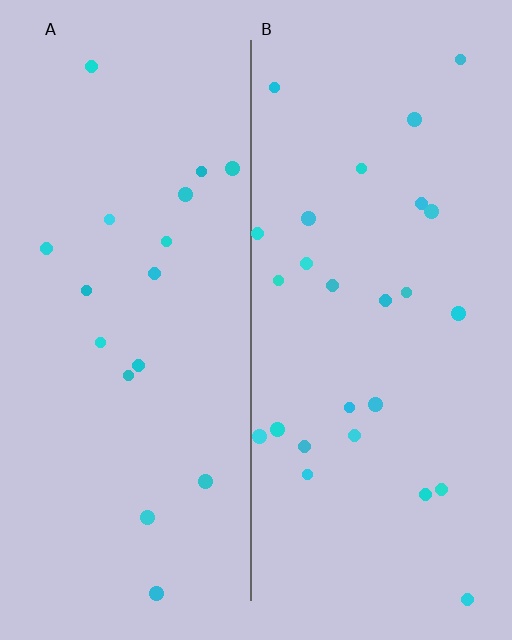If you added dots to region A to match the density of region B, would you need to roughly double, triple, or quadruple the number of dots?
Approximately double.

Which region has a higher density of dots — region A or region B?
B (the right).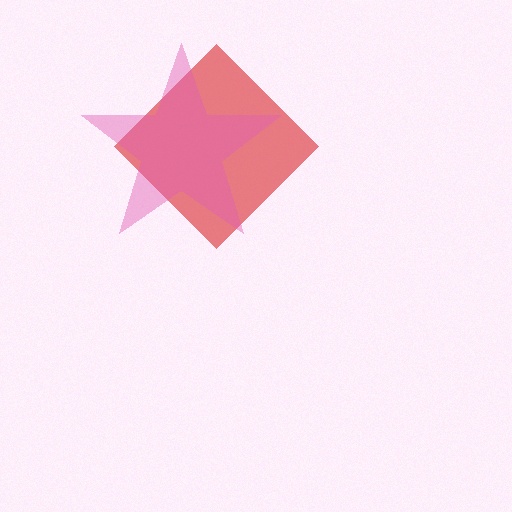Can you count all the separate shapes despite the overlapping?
Yes, there are 2 separate shapes.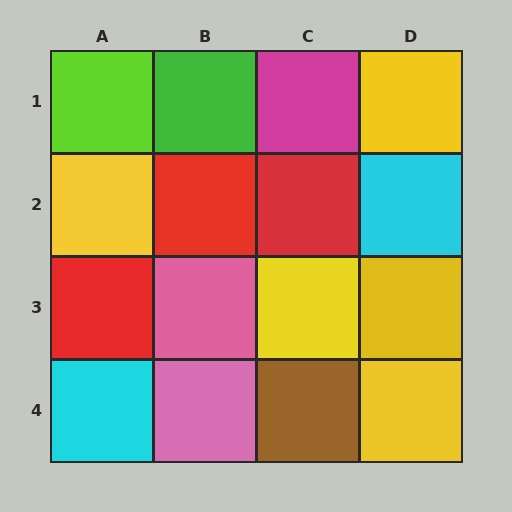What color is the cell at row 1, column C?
Magenta.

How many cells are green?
1 cell is green.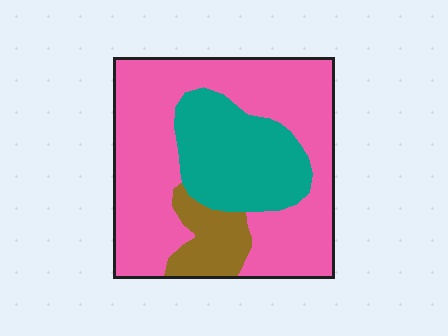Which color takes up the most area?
Pink, at roughly 65%.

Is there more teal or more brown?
Teal.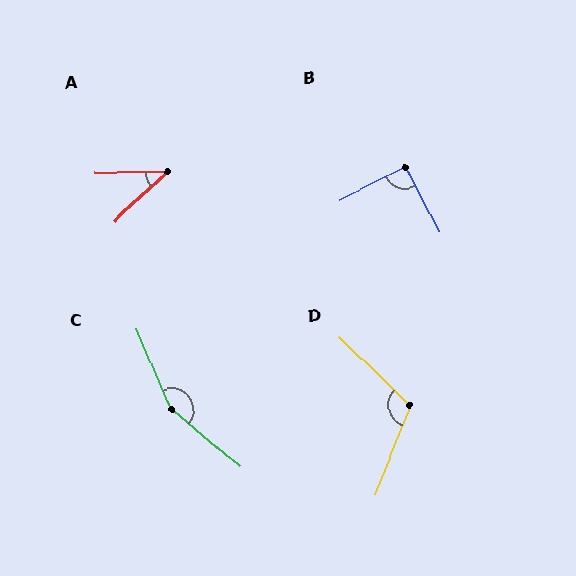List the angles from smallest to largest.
A (43°), B (91°), D (113°), C (153°).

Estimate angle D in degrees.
Approximately 113 degrees.